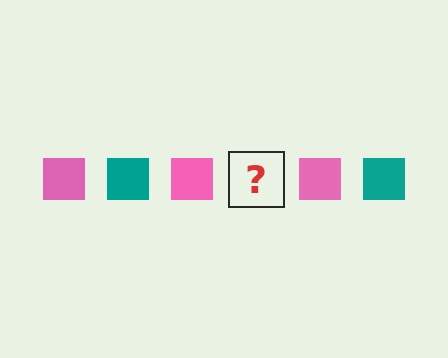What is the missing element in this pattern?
The missing element is a teal square.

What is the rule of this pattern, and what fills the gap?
The rule is that the pattern cycles through pink, teal squares. The gap should be filled with a teal square.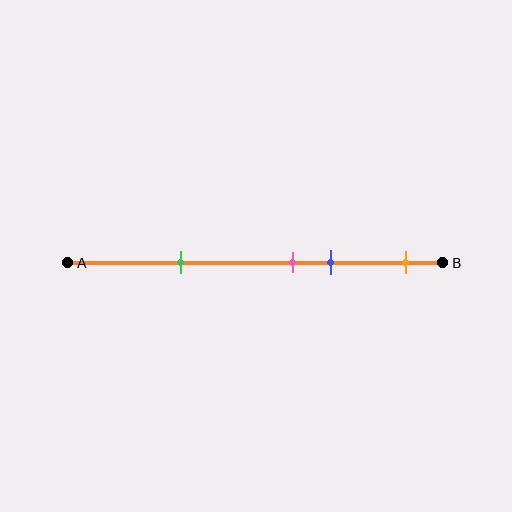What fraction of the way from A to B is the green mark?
The green mark is approximately 30% (0.3) of the way from A to B.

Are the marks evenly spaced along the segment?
No, the marks are not evenly spaced.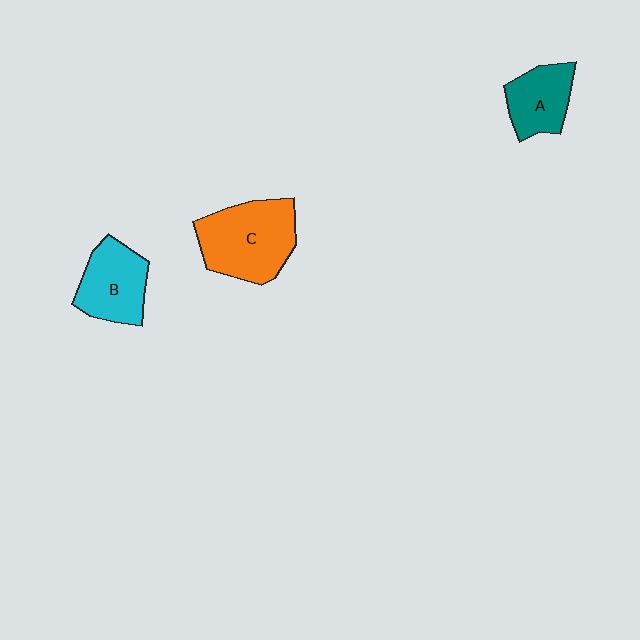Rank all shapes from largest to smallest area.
From largest to smallest: C (orange), B (cyan), A (teal).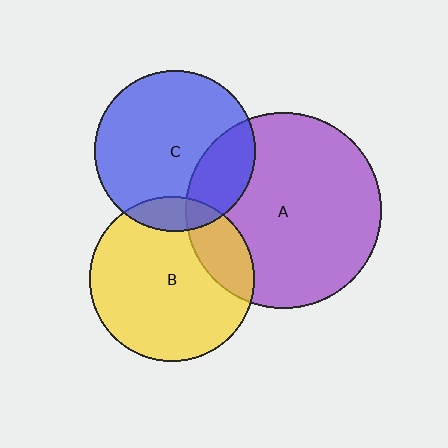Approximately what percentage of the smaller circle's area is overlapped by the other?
Approximately 25%.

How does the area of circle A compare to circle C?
Approximately 1.5 times.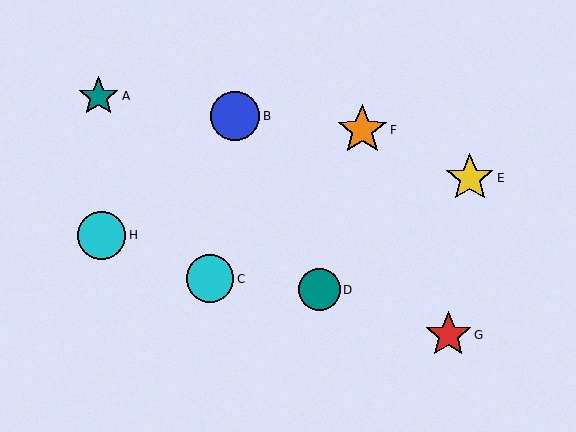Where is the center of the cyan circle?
The center of the cyan circle is at (102, 235).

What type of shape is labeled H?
Shape H is a cyan circle.